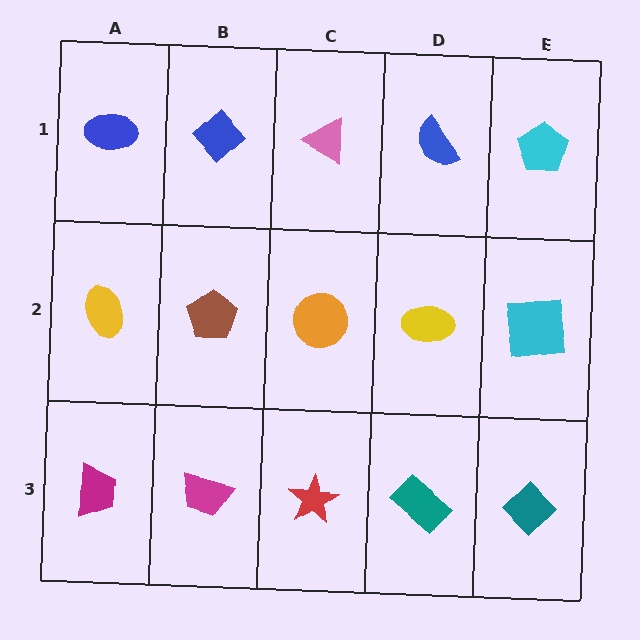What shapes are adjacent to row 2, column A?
A blue ellipse (row 1, column A), a magenta trapezoid (row 3, column A), a brown pentagon (row 2, column B).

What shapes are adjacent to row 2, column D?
A blue semicircle (row 1, column D), a teal rectangle (row 3, column D), an orange circle (row 2, column C), a cyan square (row 2, column E).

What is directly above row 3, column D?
A yellow ellipse.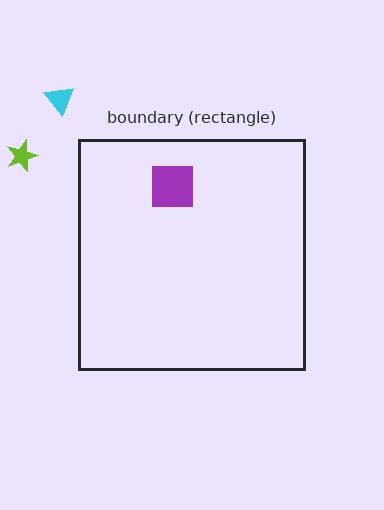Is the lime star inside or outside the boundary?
Outside.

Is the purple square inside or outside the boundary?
Inside.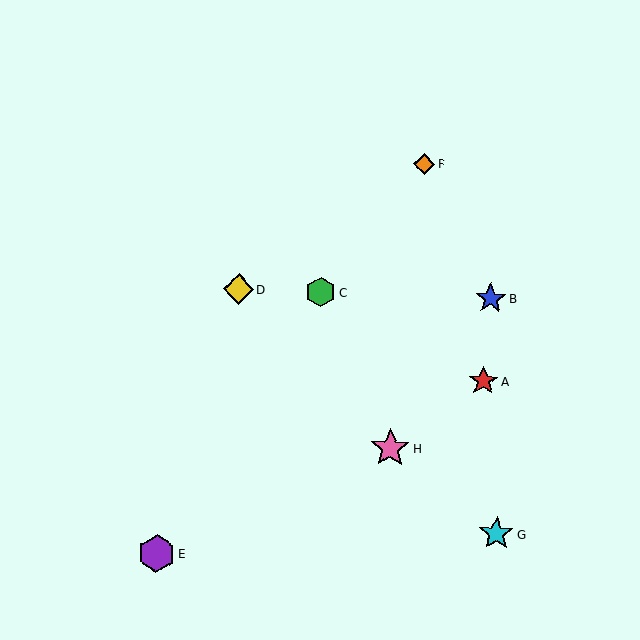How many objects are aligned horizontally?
3 objects (B, C, D) are aligned horizontally.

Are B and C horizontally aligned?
Yes, both are at y≈298.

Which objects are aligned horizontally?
Objects B, C, D are aligned horizontally.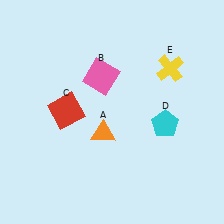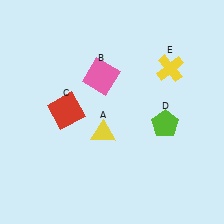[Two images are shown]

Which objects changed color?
A changed from orange to yellow. D changed from cyan to lime.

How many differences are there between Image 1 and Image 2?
There are 2 differences between the two images.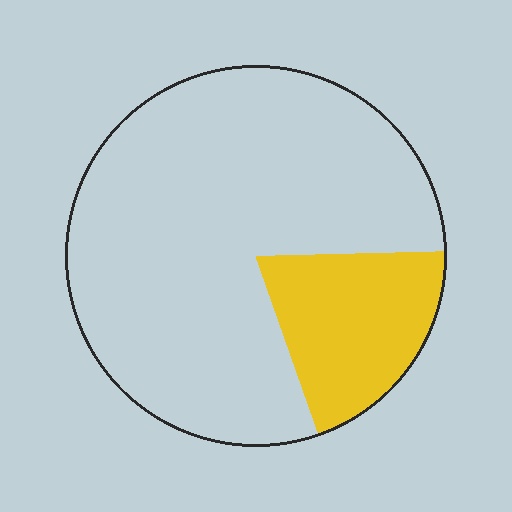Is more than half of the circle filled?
No.